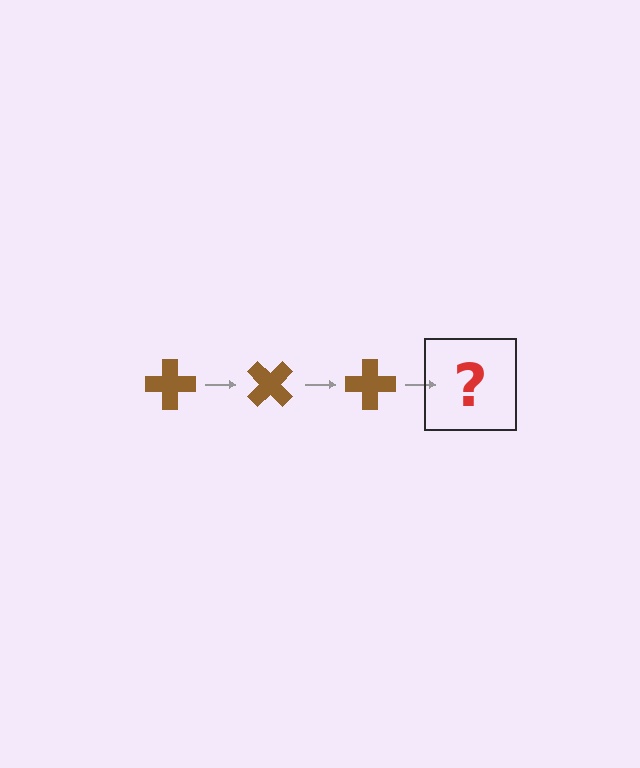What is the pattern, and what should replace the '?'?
The pattern is that the cross rotates 45 degrees each step. The '?' should be a brown cross rotated 135 degrees.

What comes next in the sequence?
The next element should be a brown cross rotated 135 degrees.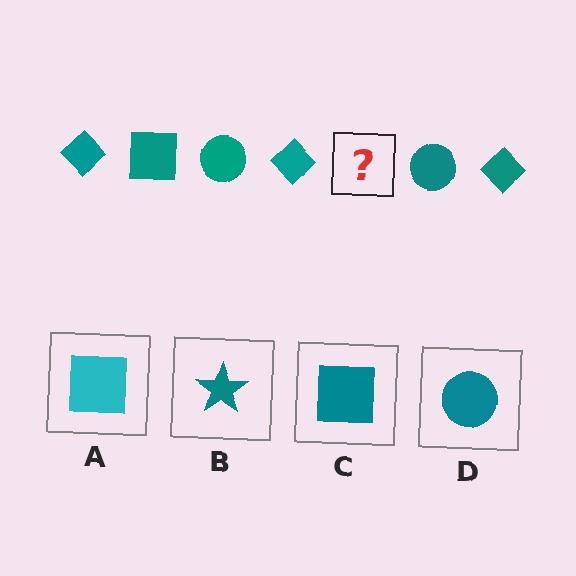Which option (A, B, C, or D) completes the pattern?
C.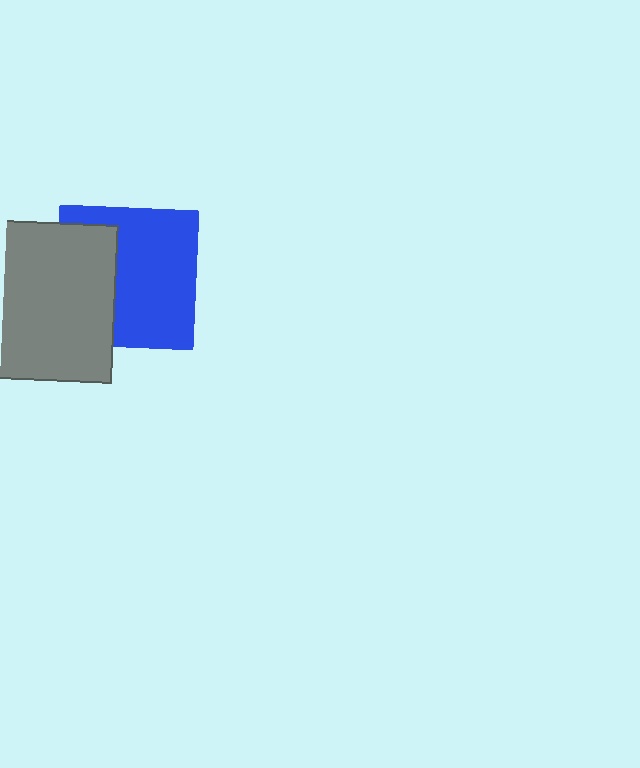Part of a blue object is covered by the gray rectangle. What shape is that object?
It is a square.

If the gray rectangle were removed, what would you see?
You would see the complete blue square.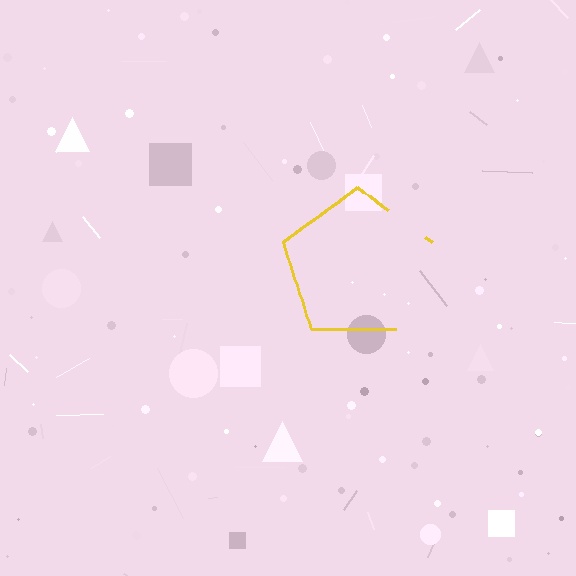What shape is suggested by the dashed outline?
The dashed outline suggests a pentagon.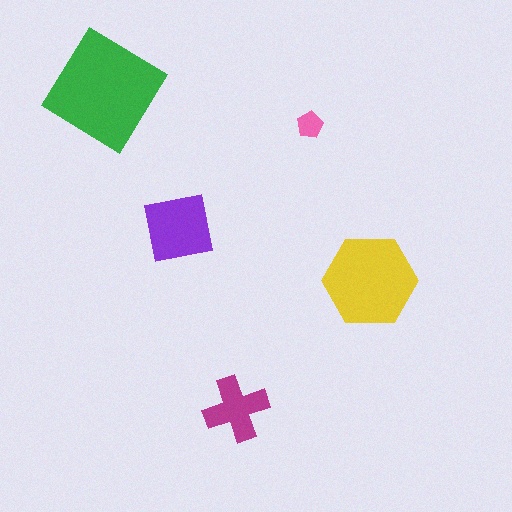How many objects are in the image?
There are 5 objects in the image.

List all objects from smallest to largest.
The pink pentagon, the magenta cross, the purple square, the yellow hexagon, the green diamond.